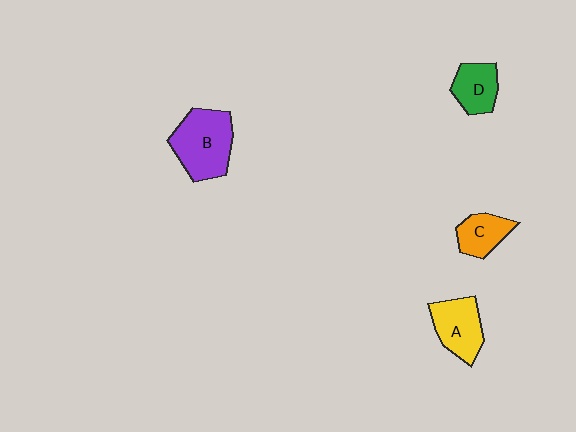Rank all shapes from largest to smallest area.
From largest to smallest: B (purple), A (yellow), D (green), C (orange).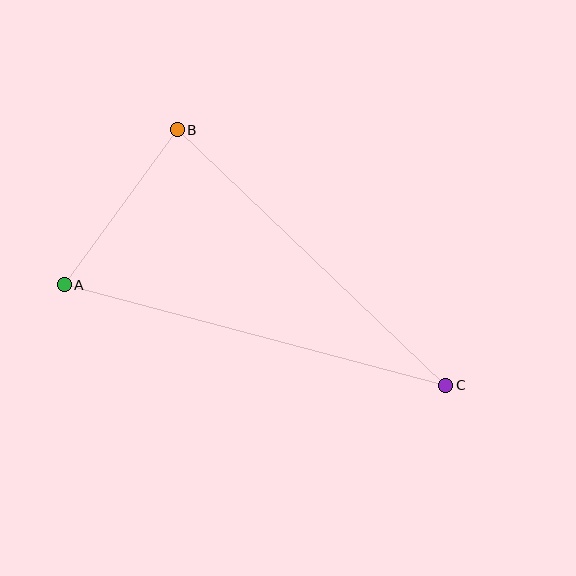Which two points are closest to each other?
Points A and B are closest to each other.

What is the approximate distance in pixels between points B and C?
The distance between B and C is approximately 370 pixels.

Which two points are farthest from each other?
Points A and C are farthest from each other.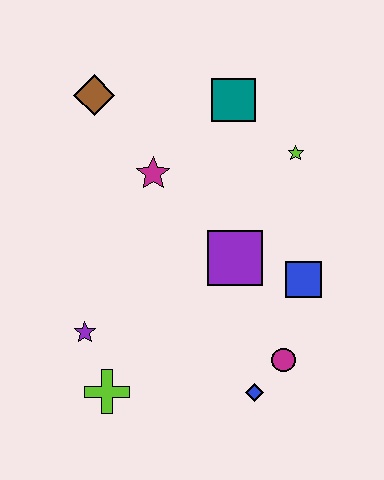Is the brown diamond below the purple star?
No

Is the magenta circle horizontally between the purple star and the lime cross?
No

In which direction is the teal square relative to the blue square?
The teal square is above the blue square.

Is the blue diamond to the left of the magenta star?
No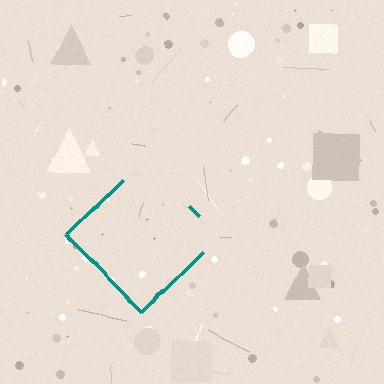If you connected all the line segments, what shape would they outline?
They would outline a diamond.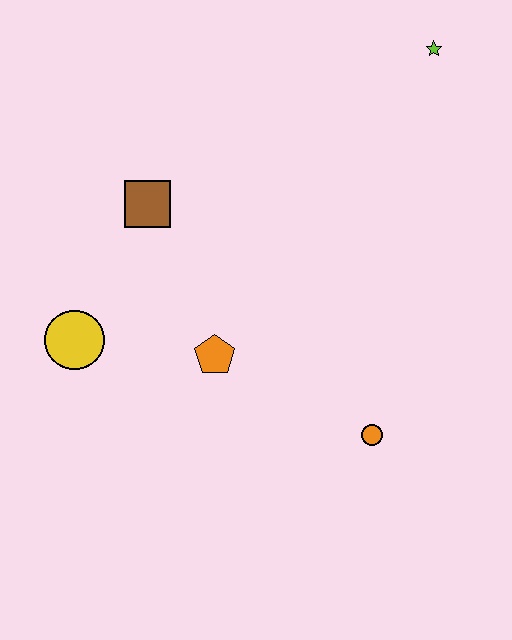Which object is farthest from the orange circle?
The lime star is farthest from the orange circle.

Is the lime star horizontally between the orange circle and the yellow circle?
No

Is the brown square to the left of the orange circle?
Yes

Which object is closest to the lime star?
The brown square is closest to the lime star.